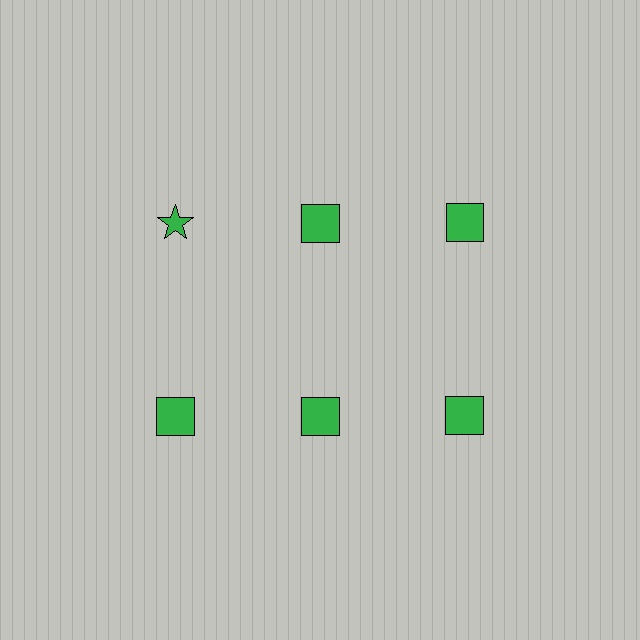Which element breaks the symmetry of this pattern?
The green star in the top row, leftmost column breaks the symmetry. All other shapes are green squares.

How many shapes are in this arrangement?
There are 6 shapes arranged in a grid pattern.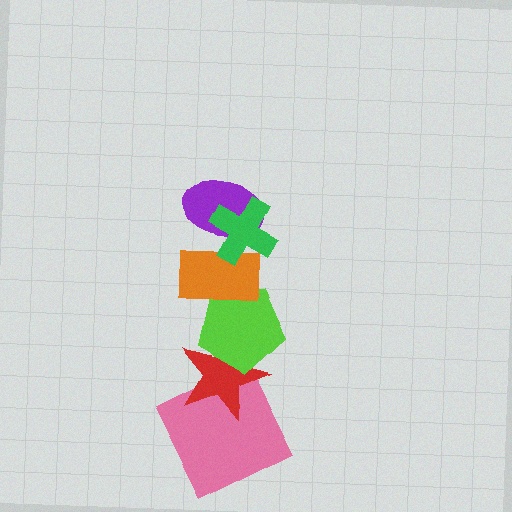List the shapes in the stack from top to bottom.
From top to bottom: the green cross, the purple ellipse, the orange rectangle, the lime pentagon, the red star, the pink square.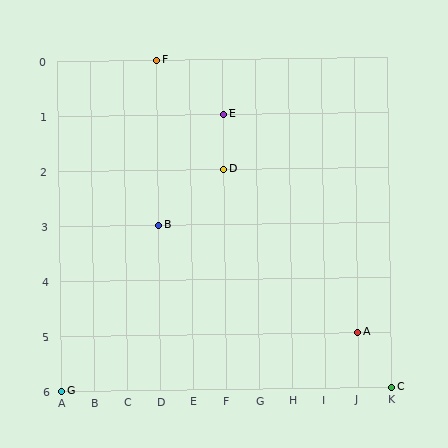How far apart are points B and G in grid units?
Points B and G are 3 columns and 3 rows apart (about 4.2 grid units diagonally).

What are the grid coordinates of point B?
Point B is at grid coordinates (D, 3).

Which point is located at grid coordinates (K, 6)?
Point C is at (K, 6).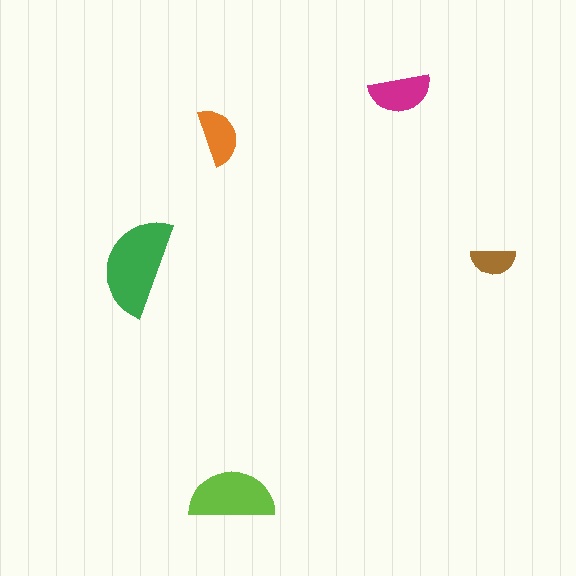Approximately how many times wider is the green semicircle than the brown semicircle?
About 2 times wider.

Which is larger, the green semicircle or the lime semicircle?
The green one.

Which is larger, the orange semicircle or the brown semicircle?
The orange one.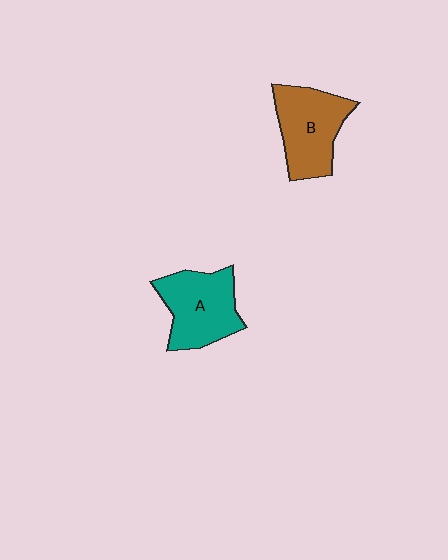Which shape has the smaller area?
Shape A (teal).